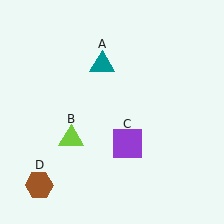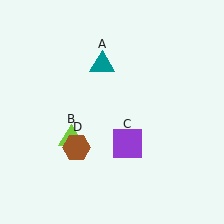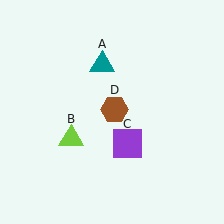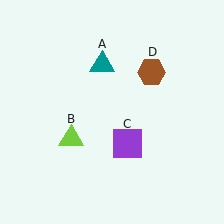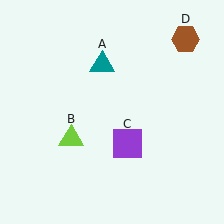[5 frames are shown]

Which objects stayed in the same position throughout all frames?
Teal triangle (object A) and lime triangle (object B) and purple square (object C) remained stationary.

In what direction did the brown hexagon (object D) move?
The brown hexagon (object D) moved up and to the right.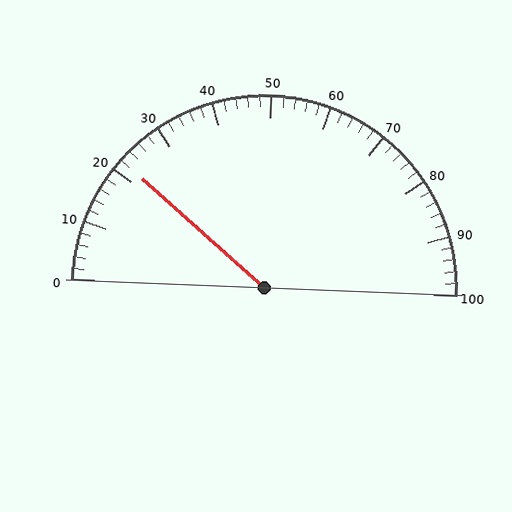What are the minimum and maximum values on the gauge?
The gauge ranges from 0 to 100.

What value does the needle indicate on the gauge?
The needle indicates approximately 22.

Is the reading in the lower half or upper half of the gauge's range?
The reading is in the lower half of the range (0 to 100).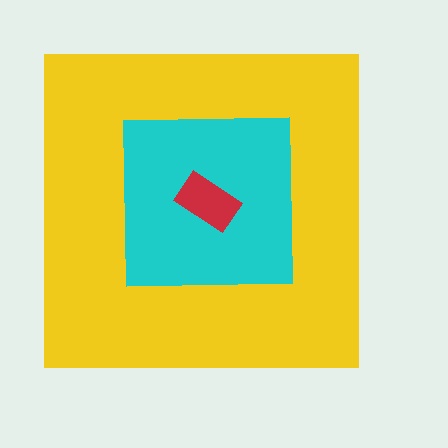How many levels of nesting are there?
3.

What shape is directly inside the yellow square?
The cyan square.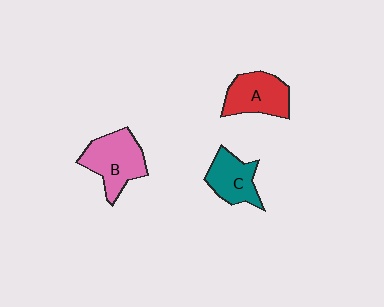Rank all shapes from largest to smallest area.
From largest to smallest: B (pink), A (red), C (teal).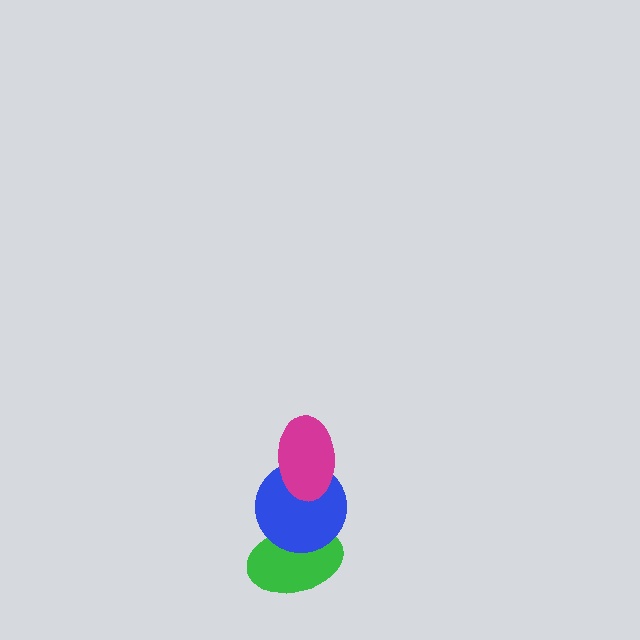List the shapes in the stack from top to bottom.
From top to bottom: the magenta ellipse, the blue circle, the green ellipse.